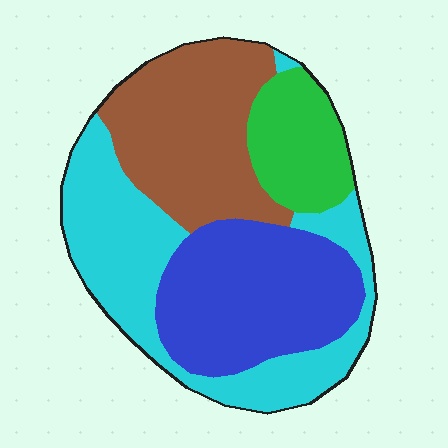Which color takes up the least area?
Green, at roughly 15%.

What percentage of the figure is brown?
Brown takes up between a quarter and a half of the figure.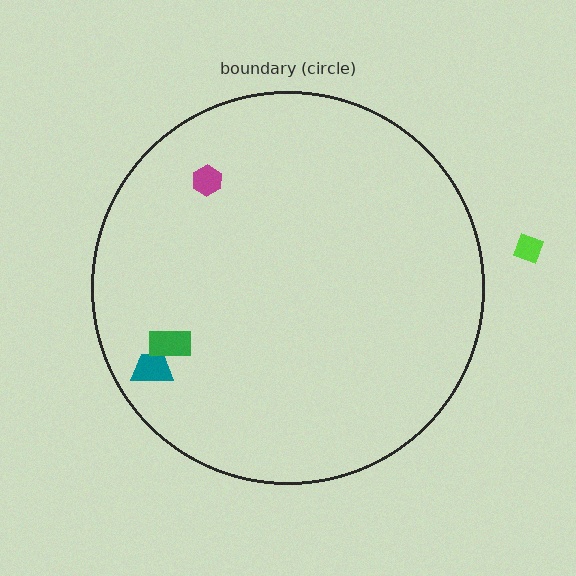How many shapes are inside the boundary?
3 inside, 1 outside.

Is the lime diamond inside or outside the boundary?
Outside.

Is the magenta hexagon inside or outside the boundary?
Inside.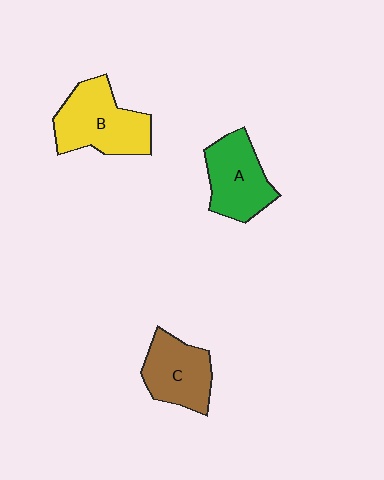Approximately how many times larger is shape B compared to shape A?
Approximately 1.2 times.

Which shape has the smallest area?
Shape C (brown).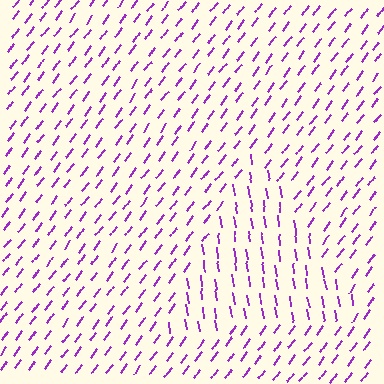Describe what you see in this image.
The image is filled with small purple line segments. A triangle region in the image has lines oriented differently from the surrounding lines, creating a visible texture boundary.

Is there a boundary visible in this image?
Yes, there is a texture boundary formed by a change in line orientation.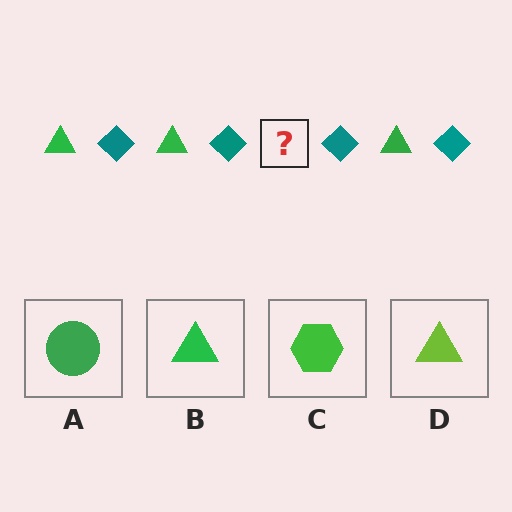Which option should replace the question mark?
Option B.